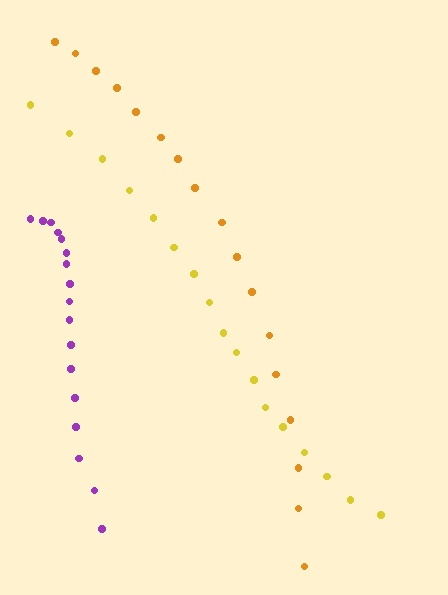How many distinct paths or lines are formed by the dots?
There are 3 distinct paths.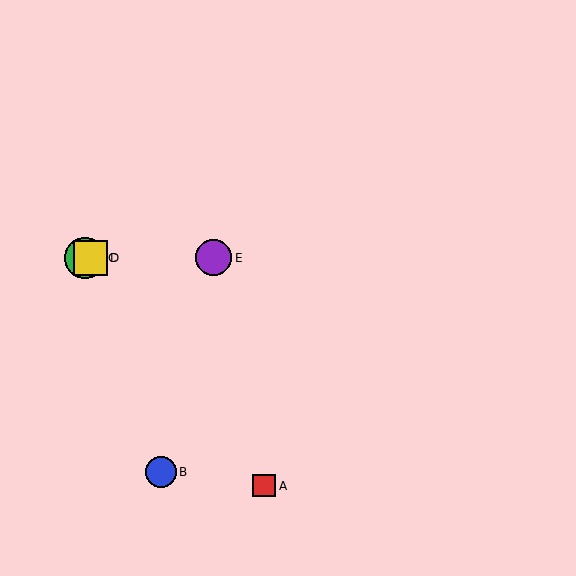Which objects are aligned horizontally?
Objects C, D, E are aligned horizontally.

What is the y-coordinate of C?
Object C is at y≈258.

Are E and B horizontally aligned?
No, E is at y≈258 and B is at y≈472.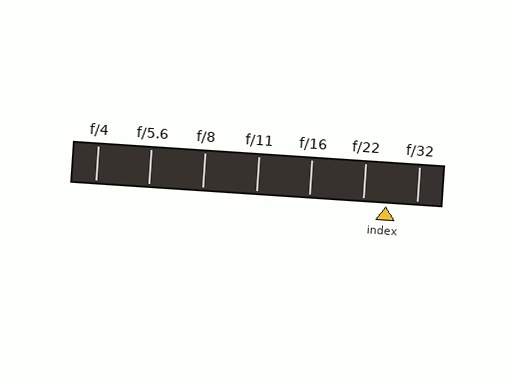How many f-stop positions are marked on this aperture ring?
There are 7 f-stop positions marked.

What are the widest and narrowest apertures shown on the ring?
The widest aperture shown is f/4 and the narrowest is f/32.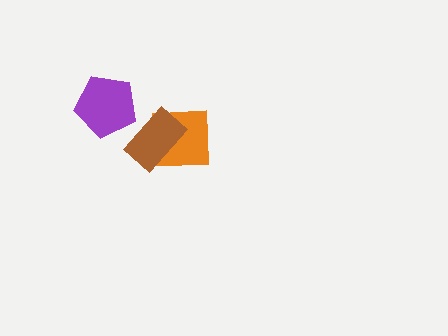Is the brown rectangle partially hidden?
No, no other shape covers it.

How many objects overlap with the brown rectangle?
1 object overlaps with the brown rectangle.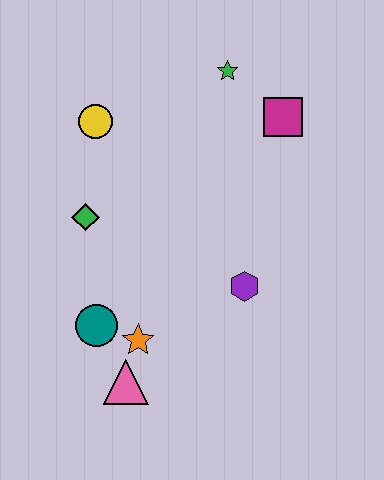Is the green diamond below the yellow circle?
Yes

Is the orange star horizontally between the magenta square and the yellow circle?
Yes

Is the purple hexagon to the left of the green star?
No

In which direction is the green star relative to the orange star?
The green star is above the orange star.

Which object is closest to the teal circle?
The orange star is closest to the teal circle.